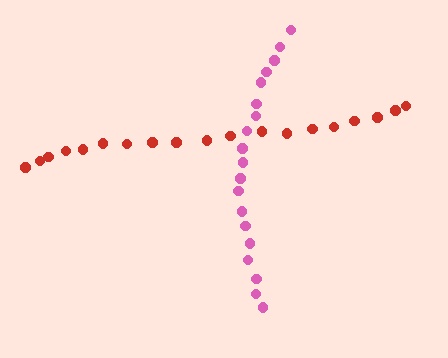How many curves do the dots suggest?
There are 2 distinct paths.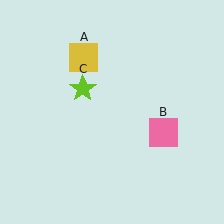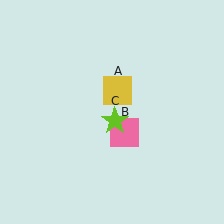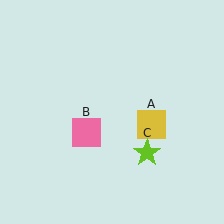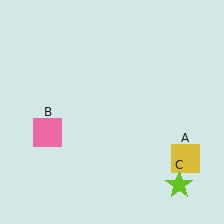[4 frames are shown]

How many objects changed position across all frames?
3 objects changed position: yellow square (object A), pink square (object B), lime star (object C).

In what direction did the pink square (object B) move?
The pink square (object B) moved left.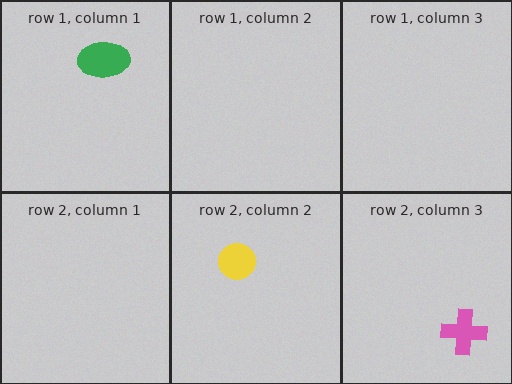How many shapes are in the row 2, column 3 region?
1.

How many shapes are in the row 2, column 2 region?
1.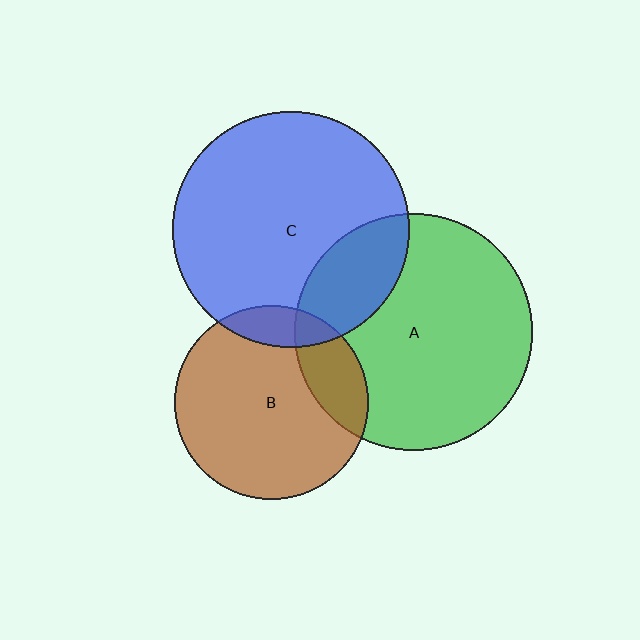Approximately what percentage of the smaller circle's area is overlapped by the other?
Approximately 20%.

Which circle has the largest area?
Circle A (green).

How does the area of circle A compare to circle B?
Approximately 1.5 times.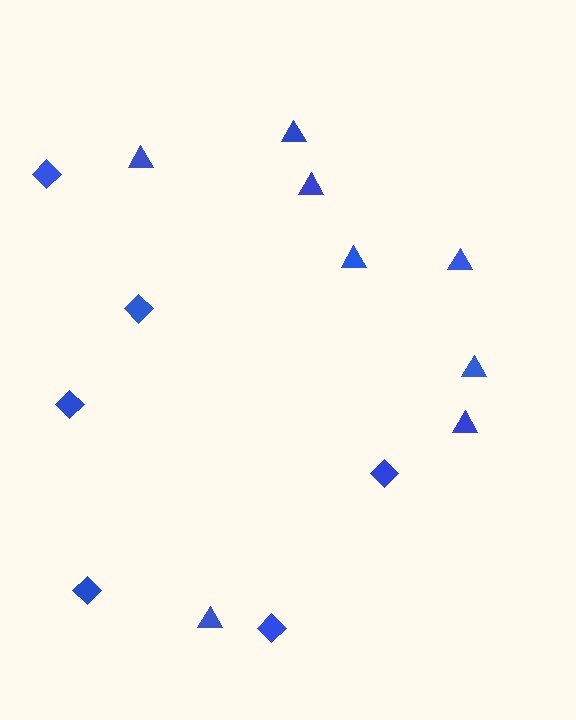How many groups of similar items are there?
There are 2 groups: one group of triangles (8) and one group of diamonds (6).